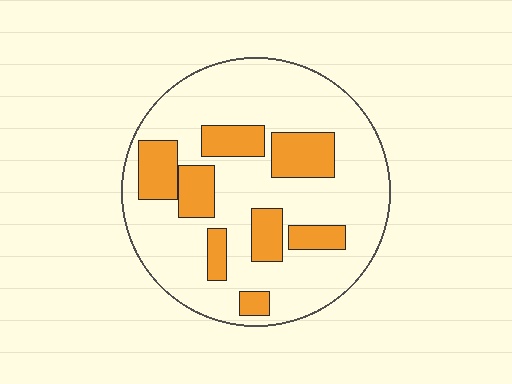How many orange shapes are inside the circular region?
8.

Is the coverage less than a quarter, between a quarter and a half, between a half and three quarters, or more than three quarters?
Between a quarter and a half.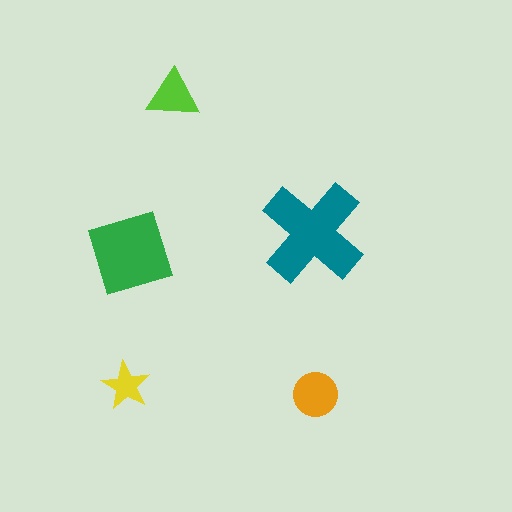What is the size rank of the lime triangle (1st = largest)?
4th.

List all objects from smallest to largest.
The yellow star, the lime triangle, the orange circle, the green square, the teal cross.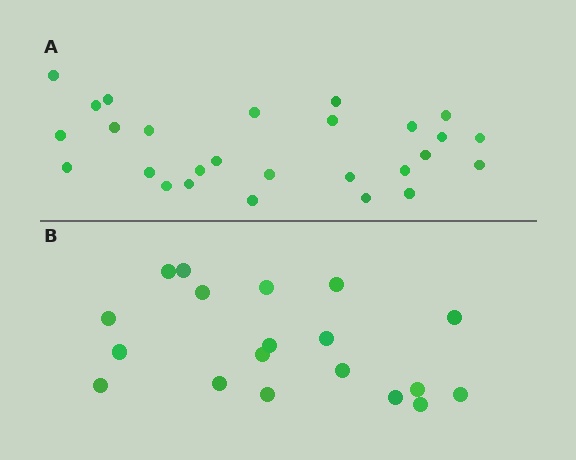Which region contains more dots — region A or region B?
Region A (the top region) has more dots.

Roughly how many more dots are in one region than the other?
Region A has roughly 8 or so more dots than region B.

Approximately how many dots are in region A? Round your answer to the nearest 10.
About 30 dots. (The exact count is 27, which rounds to 30.)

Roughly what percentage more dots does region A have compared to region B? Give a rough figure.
About 40% more.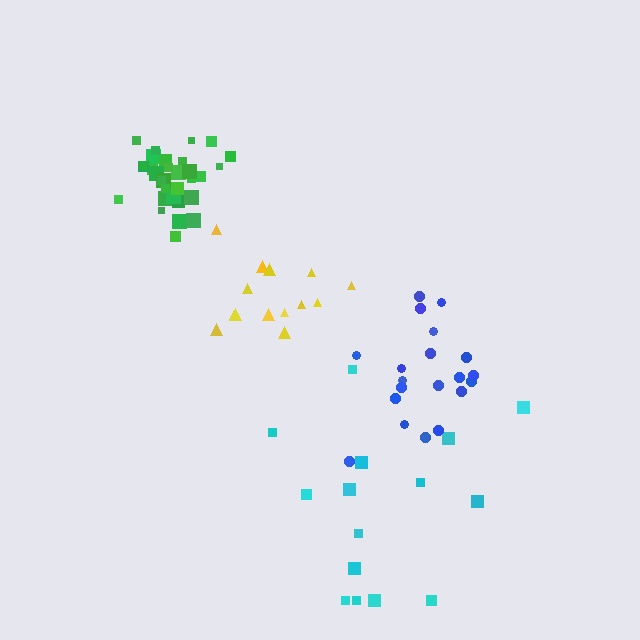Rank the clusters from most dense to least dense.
green, yellow, blue, cyan.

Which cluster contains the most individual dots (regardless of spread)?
Green (32).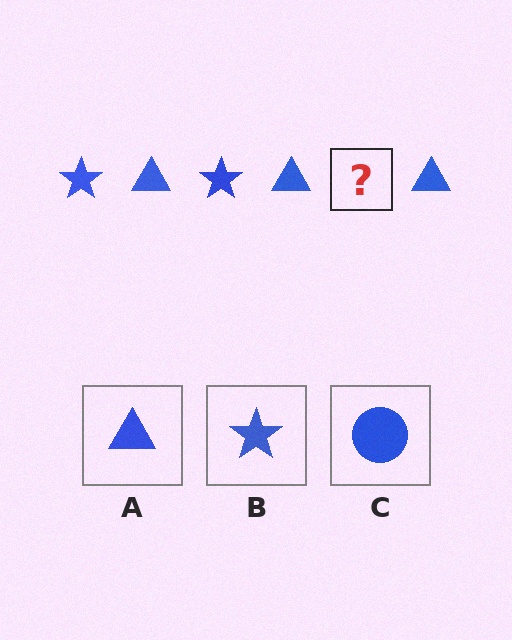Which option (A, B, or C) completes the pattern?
B.